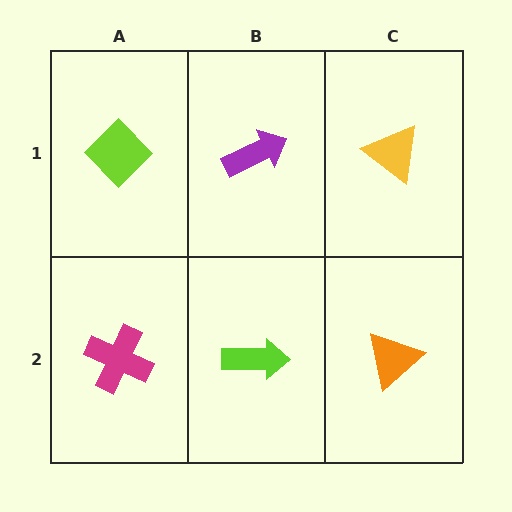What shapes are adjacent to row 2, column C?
A yellow triangle (row 1, column C), a lime arrow (row 2, column B).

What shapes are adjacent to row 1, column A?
A magenta cross (row 2, column A), a purple arrow (row 1, column B).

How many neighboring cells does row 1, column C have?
2.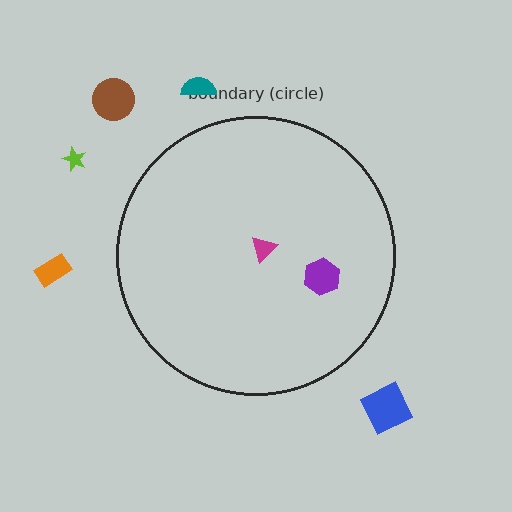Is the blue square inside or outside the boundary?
Outside.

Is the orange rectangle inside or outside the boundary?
Outside.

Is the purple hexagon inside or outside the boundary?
Inside.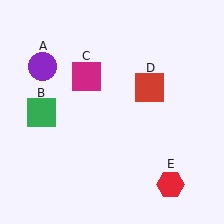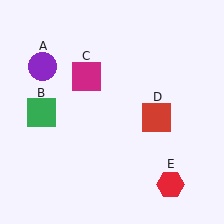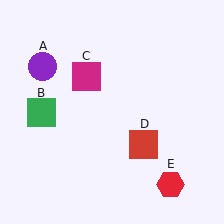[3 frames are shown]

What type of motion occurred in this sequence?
The red square (object D) rotated clockwise around the center of the scene.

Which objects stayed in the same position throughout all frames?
Purple circle (object A) and green square (object B) and magenta square (object C) and red hexagon (object E) remained stationary.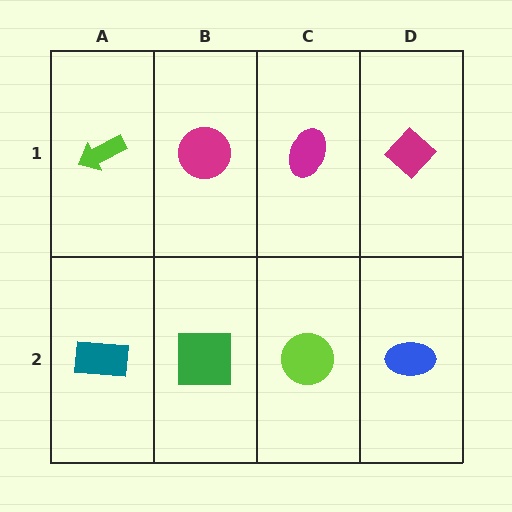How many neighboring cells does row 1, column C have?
3.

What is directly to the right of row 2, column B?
A lime circle.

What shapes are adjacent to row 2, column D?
A magenta diamond (row 1, column D), a lime circle (row 2, column C).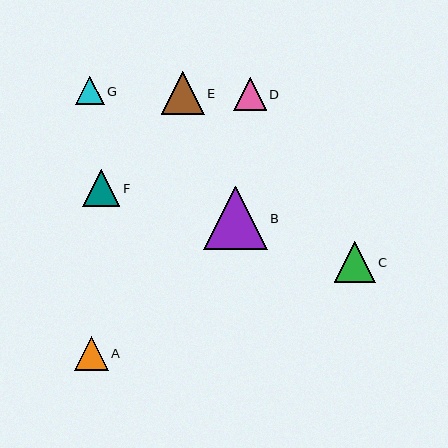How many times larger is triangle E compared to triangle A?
Triangle E is approximately 1.3 times the size of triangle A.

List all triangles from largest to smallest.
From largest to smallest: B, E, C, F, A, D, G.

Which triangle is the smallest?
Triangle G is the smallest with a size of approximately 29 pixels.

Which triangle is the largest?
Triangle B is the largest with a size of approximately 63 pixels.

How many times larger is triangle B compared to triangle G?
Triangle B is approximately 2.2 times the size of triangle G.